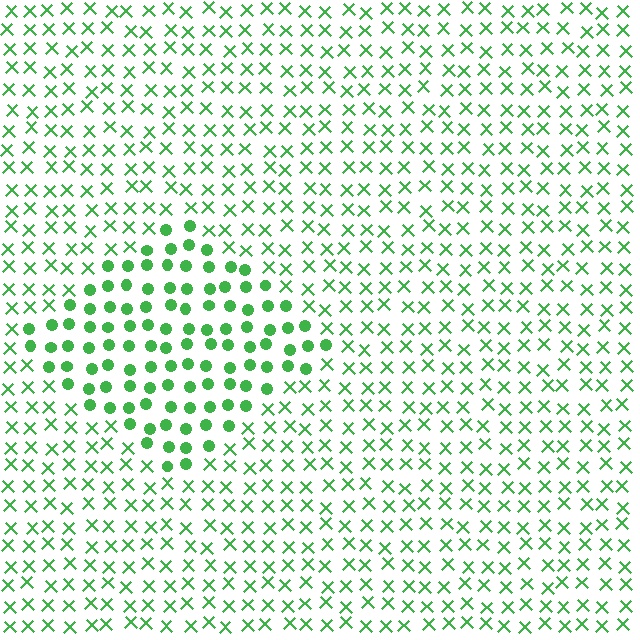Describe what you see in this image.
The image is filled with small green elements arranged in a uniform grid. A diamond-shaped region contains circles, while the surrounding area contains X marks. The boundary is defined purely by the change in element shape.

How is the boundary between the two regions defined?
The boundary is defined by a change in element shape: circles inside vs. X marks outside. All elements share the same color and spacing.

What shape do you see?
I see a diamond.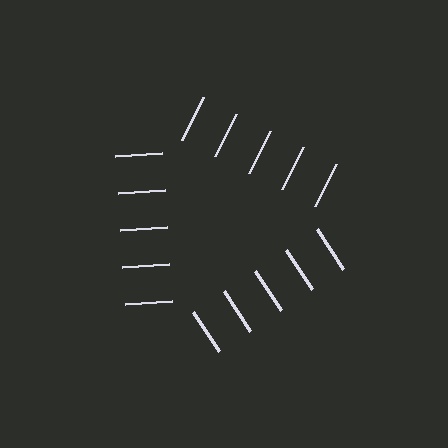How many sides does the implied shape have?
3 sides — the line-ends trace a triangle.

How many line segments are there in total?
15 — 5 along each of the 3 edges.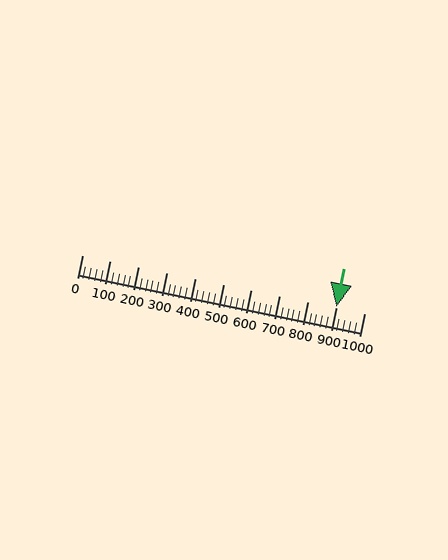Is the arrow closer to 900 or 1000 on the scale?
The arrow is closer to 900.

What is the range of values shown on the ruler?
The ruler shows values from 0 to 1000.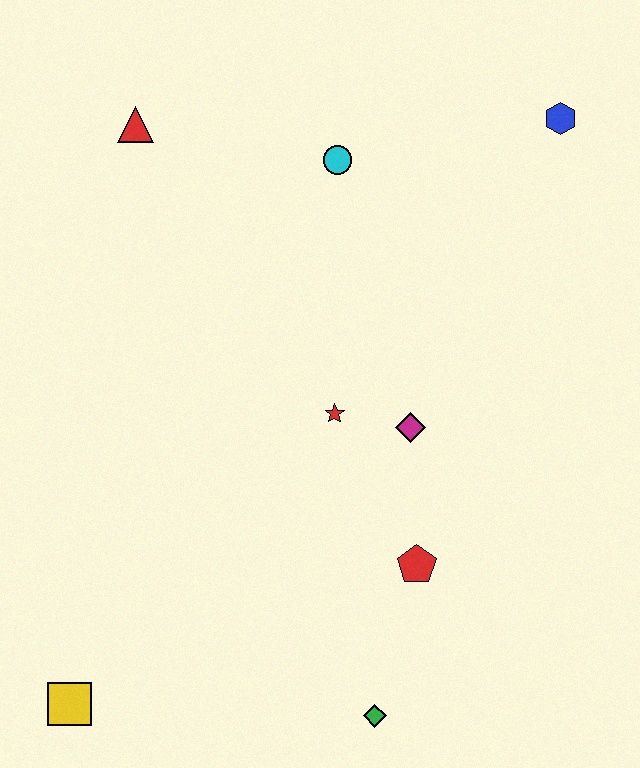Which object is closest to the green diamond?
The red pentagon is closest to the green diamond.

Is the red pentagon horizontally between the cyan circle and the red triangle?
No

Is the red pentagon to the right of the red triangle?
Yes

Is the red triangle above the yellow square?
Yes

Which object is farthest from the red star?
The yellow square is farthest from the red star.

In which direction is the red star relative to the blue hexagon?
The red star is below the blue hexagon.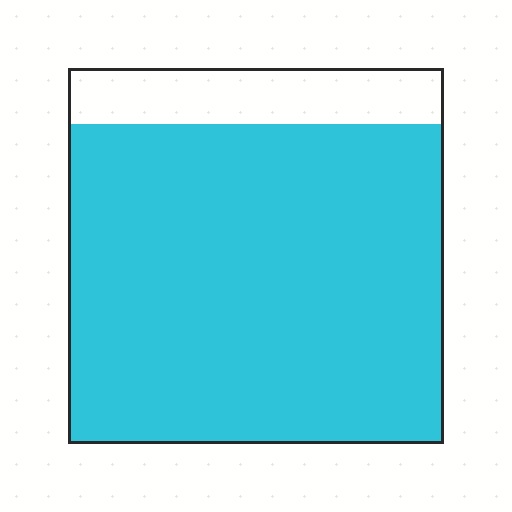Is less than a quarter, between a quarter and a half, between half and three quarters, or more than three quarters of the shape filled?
More than three quarters.